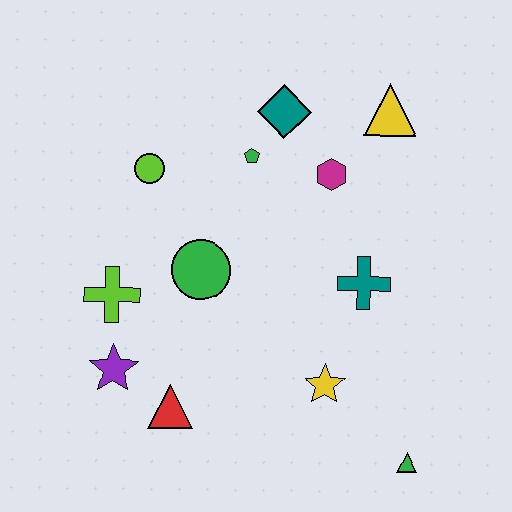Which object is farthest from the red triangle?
The yellow triangle is farthest from the red triangle.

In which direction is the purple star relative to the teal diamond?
The purple star is below the teal diamond.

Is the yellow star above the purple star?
No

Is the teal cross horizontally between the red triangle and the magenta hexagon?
No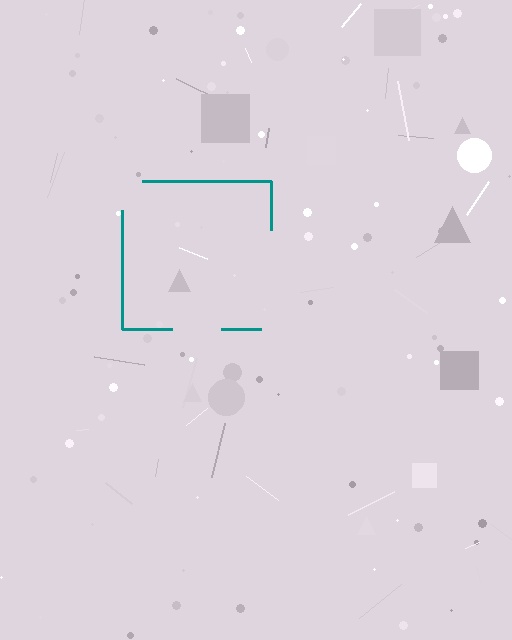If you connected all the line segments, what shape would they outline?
They would outline a square.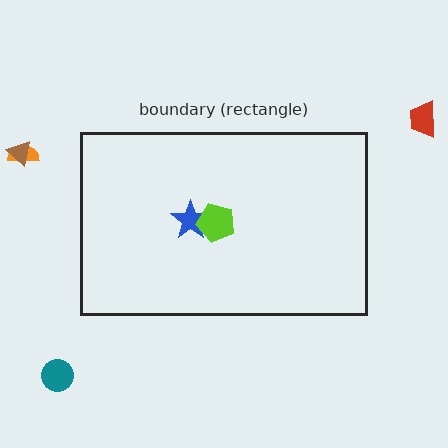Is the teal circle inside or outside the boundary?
Outside.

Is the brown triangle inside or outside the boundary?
Outside.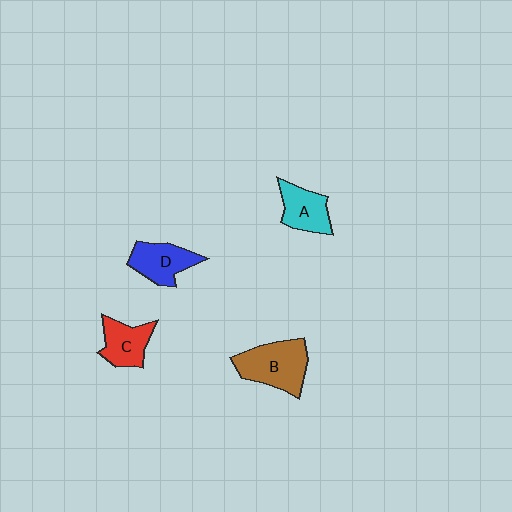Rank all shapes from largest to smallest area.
From largest to smallest: B (brown), D (blue), A (cyan), C (red).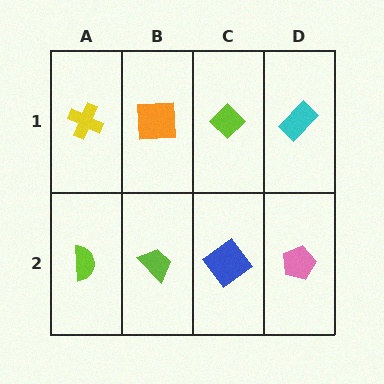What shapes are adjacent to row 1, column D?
A pink pentagon (row 2, column D), a lime diamond (row 1, column C).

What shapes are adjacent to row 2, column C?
A lime diamond (row 1, column C), a lime trapezoid (row 2, column B), a pink pentagon (row 2, column D).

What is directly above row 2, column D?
A cyan rectangle.